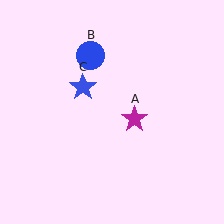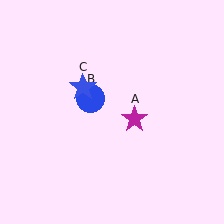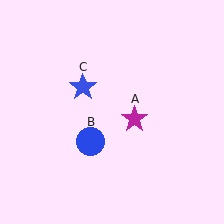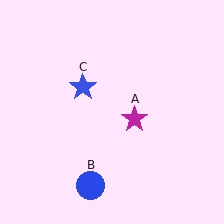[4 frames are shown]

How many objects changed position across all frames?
1 object changed position: blue circle (object B).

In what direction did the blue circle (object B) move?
The blue circle (object B) moved down.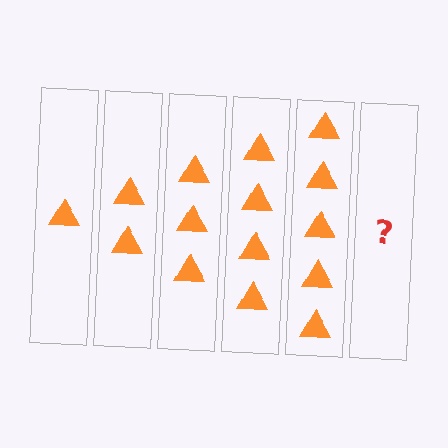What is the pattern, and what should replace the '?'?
The pattern is that each step adds one more triangle. The '?' should be 6 triangles.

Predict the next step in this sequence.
The next step is 6 triangles.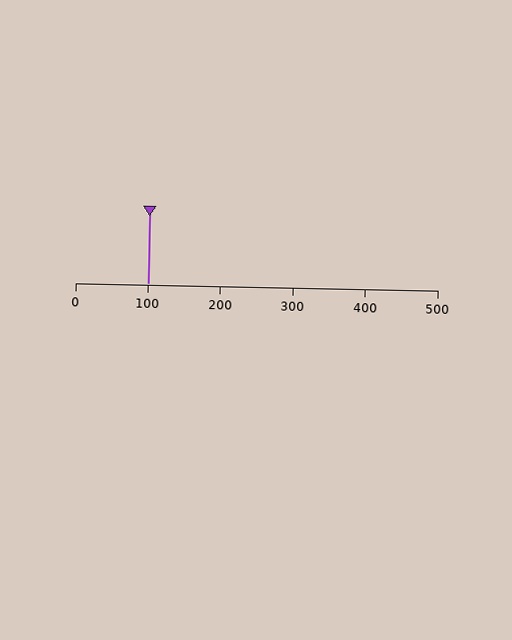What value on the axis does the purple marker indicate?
The marker indicates approximately 100.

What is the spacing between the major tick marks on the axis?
The major ticks are spaced 100 apart.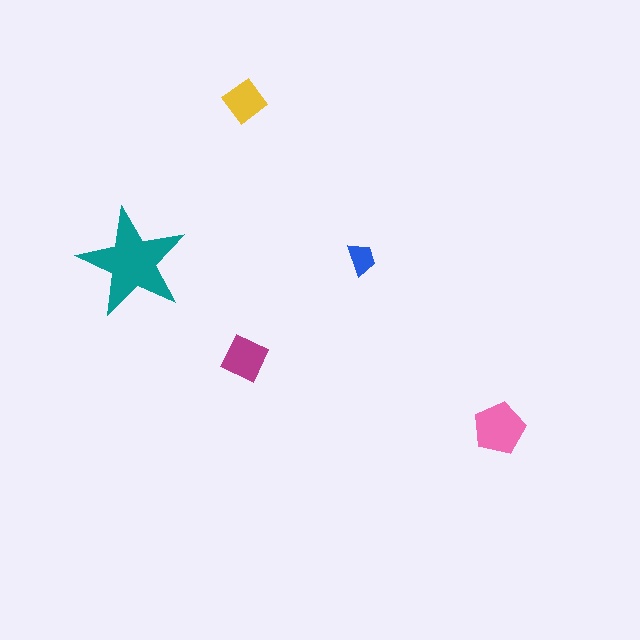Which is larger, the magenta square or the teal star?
The teal star.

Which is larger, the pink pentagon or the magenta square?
The pink pentagon.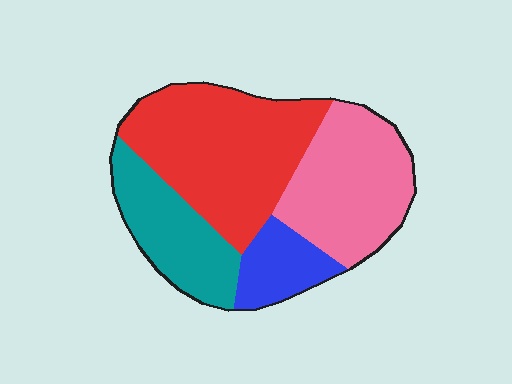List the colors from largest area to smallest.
From largest to smallest: red, pink, teal, blue.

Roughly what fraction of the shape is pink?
Pink covers about 30% of the shape.